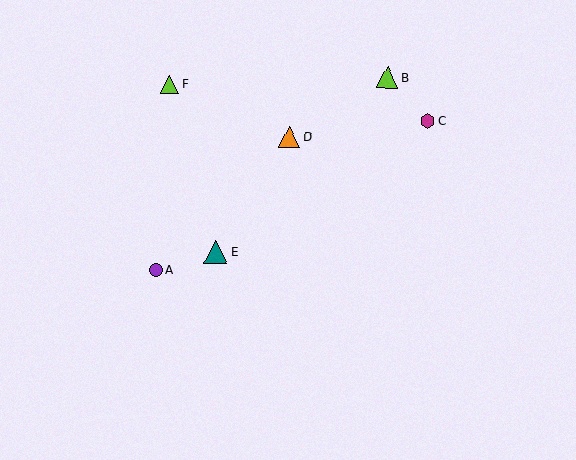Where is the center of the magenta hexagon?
The center of the magenta hexagon is at (427, 121).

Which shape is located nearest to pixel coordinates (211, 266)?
The teal triangle (labeled E) at (216, 252) is nearest to that location.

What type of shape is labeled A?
Shape A is a purple circle.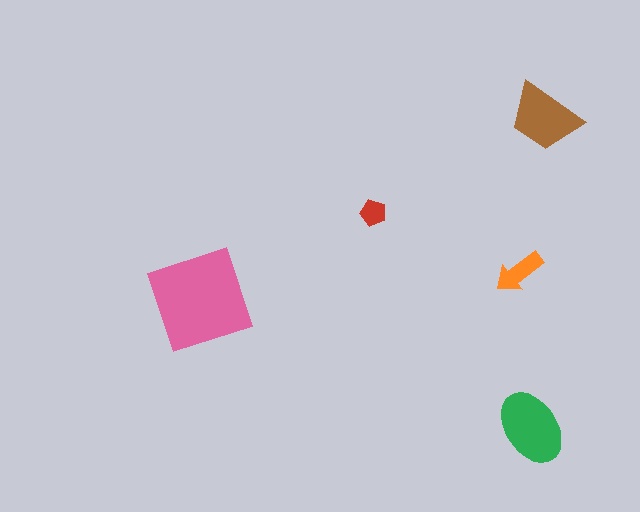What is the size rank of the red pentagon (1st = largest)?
5th.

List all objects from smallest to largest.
The red pentagon, the orange arrow, the brown trapezoid, the green ellipse, the pink diamond.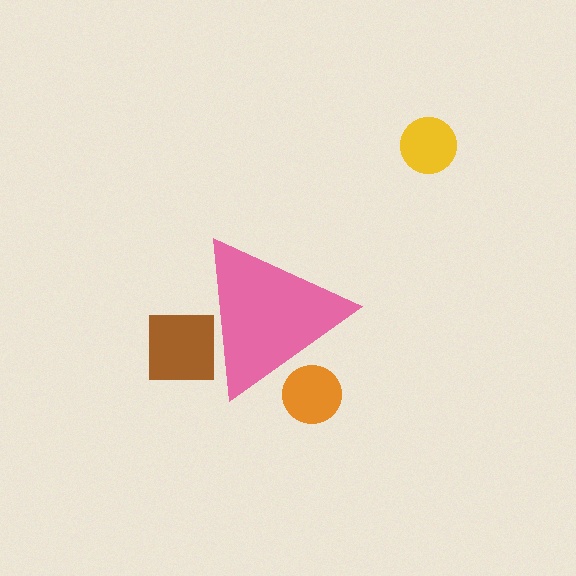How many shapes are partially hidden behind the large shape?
2 shapes are partially hidden.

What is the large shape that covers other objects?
A pink triangle.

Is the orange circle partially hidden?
Yes, the orange circle is partially hidden behind the pink triangle.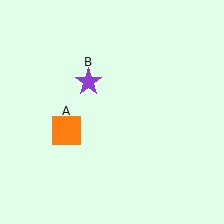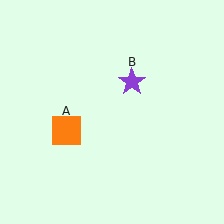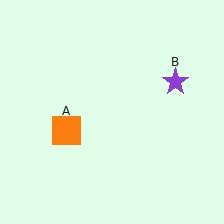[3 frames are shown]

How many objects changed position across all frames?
1 object changed position: purple star (object B).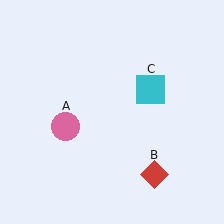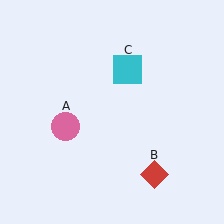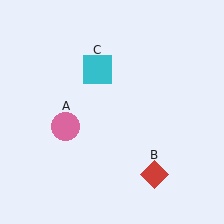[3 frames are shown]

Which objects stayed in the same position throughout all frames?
Pink circle (object A) and red diamond (object B) remained stationary.